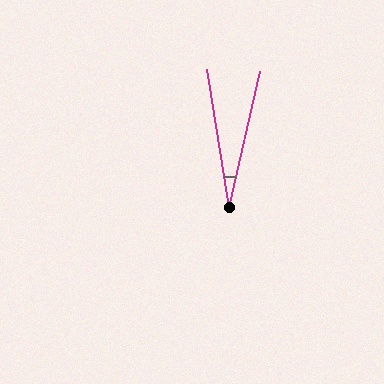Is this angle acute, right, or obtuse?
It is acute.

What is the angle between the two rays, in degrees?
Approximately 22 degrees.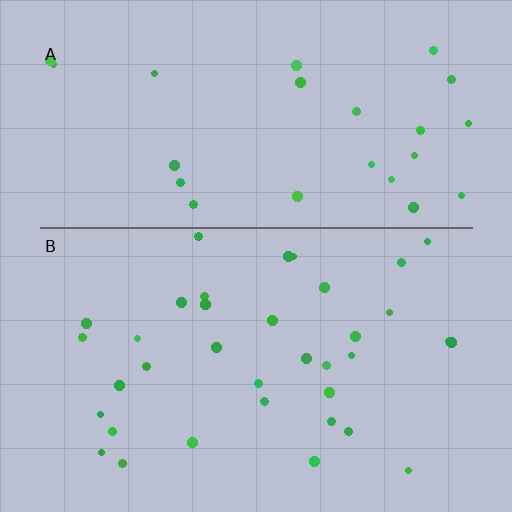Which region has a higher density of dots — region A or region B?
B (the bottom).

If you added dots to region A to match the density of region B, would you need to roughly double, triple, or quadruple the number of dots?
Approximately double.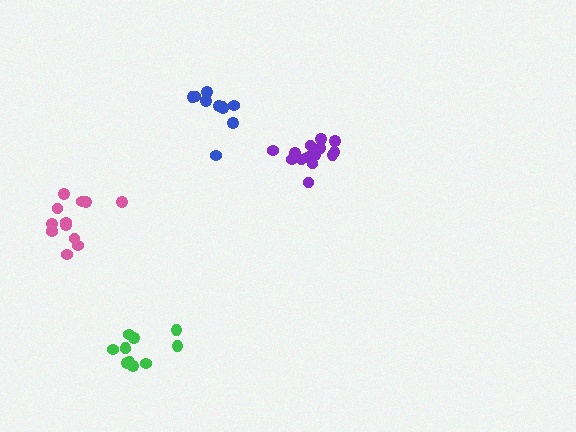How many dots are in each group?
Group 1: 12 dots, Group 2: 15 dots, Group 3: 10 dots, Group 4: 11 dots (48 total).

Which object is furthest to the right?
The purple cluster is rightmost.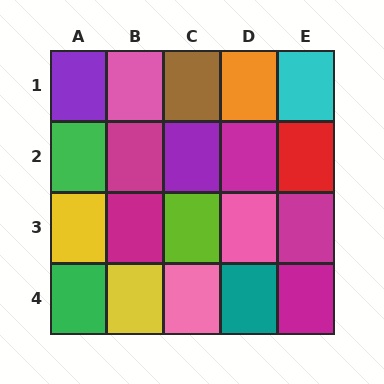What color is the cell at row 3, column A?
Yellow.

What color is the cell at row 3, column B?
Magenta.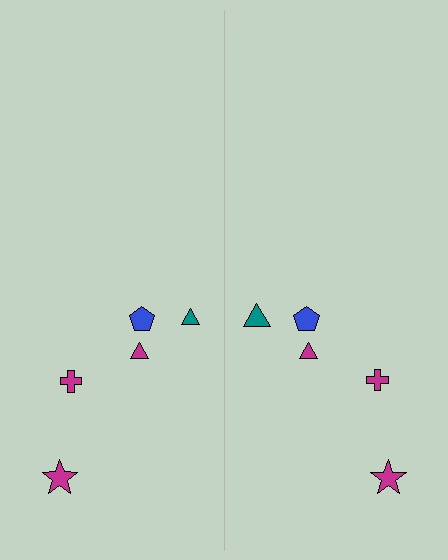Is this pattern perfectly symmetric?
No, the pattern is not perfectly symmetric. The teal triangle on the right side has a different size than its mirror counterpart.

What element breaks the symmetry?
The teal triangle on the right side has a different size than its mirror counterpart.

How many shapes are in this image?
There are 10 shapes in this image.